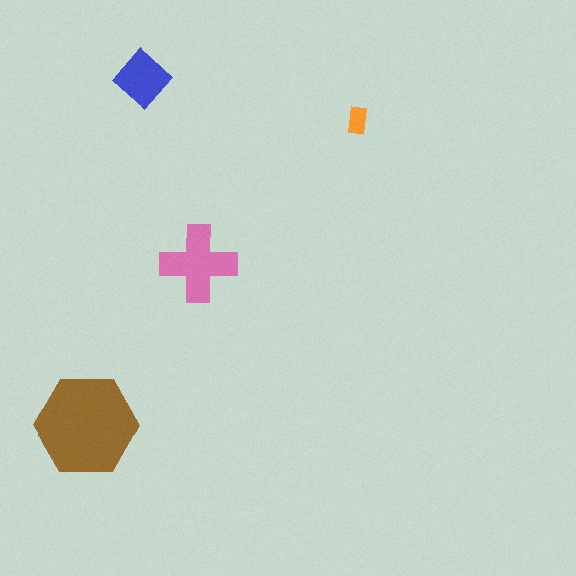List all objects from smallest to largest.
The orange rectangle, the blue diamond, the pink cross, the brown hexagon.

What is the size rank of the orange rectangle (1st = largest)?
4th.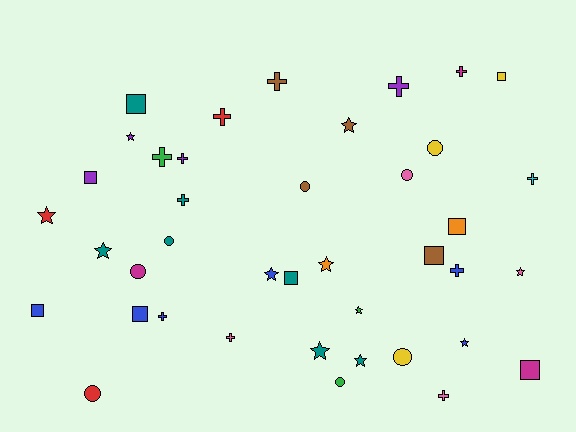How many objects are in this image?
There are 40 objects.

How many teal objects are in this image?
There are 7 teal objects.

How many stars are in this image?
There are 11 stars.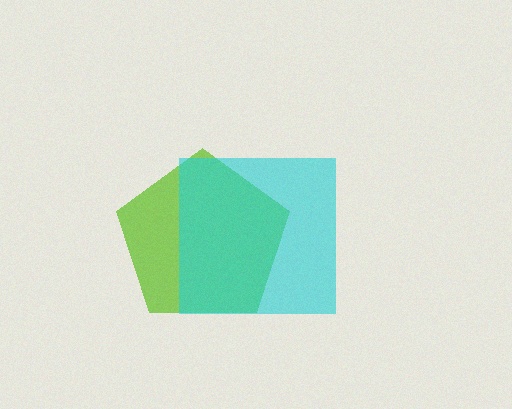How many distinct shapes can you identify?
There are 2 distinct shapes: a lime pentagon, a cyan square.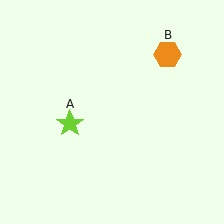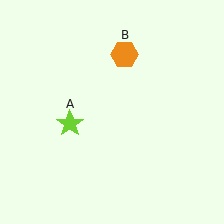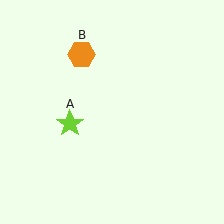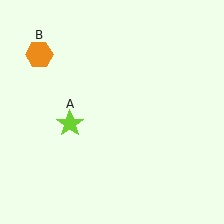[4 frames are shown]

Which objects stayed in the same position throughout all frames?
Lime star (object A) remained stationary.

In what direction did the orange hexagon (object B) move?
The orange hexagon (object B) moved left.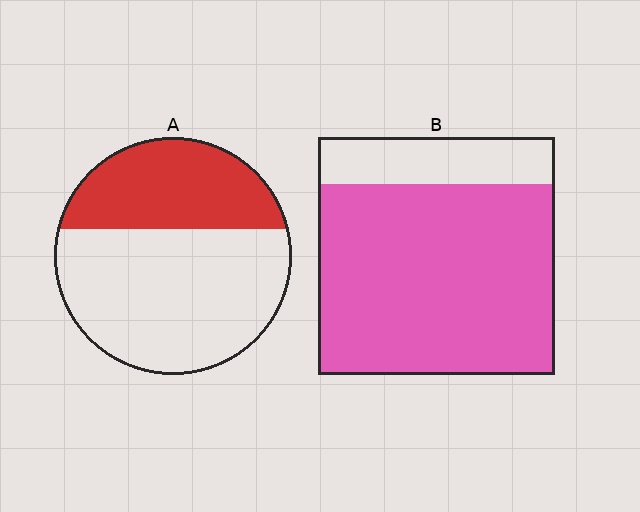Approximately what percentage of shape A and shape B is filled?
A is approximately 35% and B is approximately 80%.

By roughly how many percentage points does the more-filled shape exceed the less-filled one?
By roughly 45 percentage points (B over A).